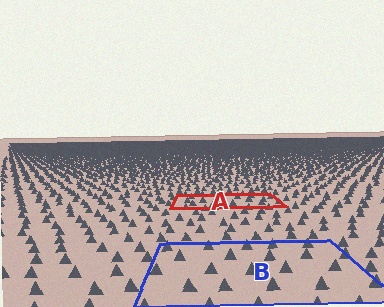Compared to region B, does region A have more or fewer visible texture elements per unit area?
Region A has more texture elements per unit area — they are packed more densely because it is farther away.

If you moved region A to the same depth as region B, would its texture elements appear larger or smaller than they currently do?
They would appear larger. At a closer depth, the same texture elements are projected at a bigger on-screen size.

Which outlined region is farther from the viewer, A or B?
Region A is farther from the viewer — the texture elements inside it appear smaller and more densely packed.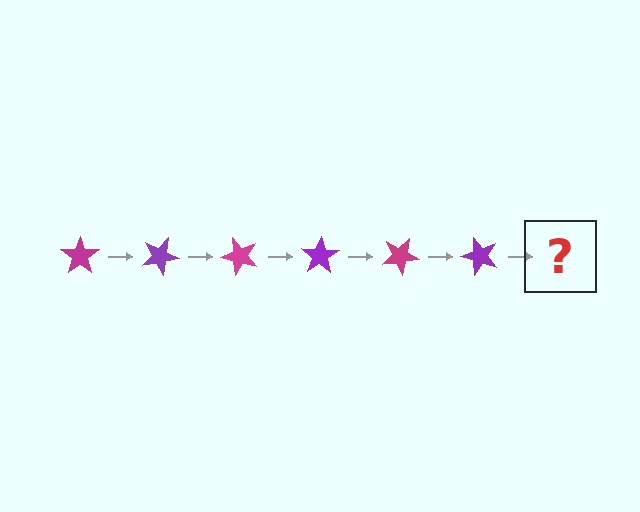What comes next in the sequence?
The next element should be a magenta star, rotated 150 degrees from the start.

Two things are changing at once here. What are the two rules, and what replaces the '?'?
The two rules are that it rotates 25 degrees each step and the color cycles through magenta and purple. The '?' should be a magenta star, rotated 150 degrees from the start.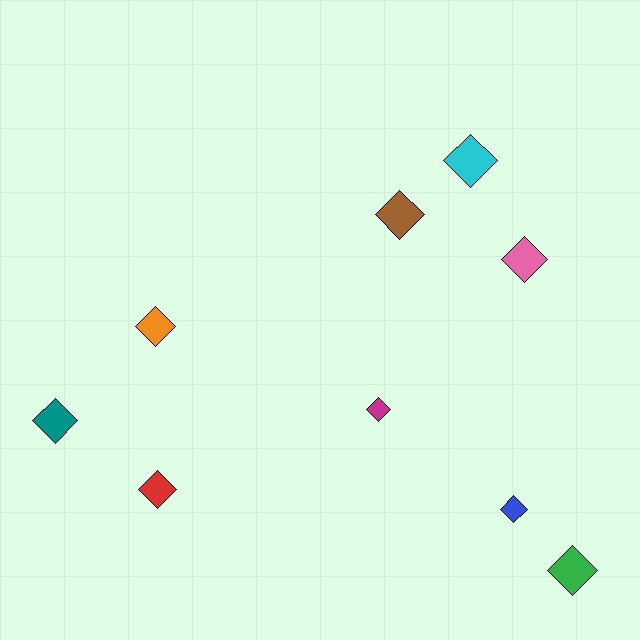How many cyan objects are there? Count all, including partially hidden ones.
There is 1 cyan object.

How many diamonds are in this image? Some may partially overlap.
There are 9 diamonds.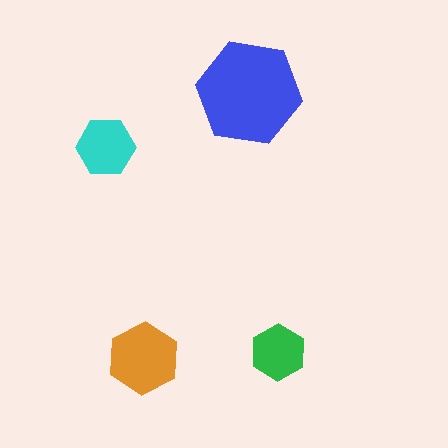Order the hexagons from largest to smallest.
the blue one, the orange one, the cyan one, the green one.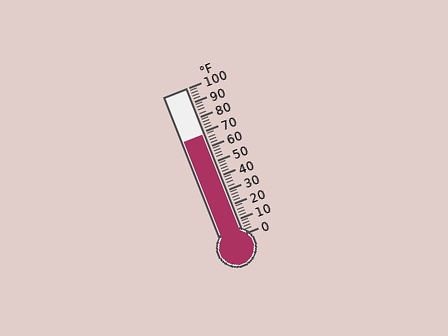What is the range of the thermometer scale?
The thermometer scale ranges from 0°F to 100°F.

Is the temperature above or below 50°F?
The temperature is above 50°F.